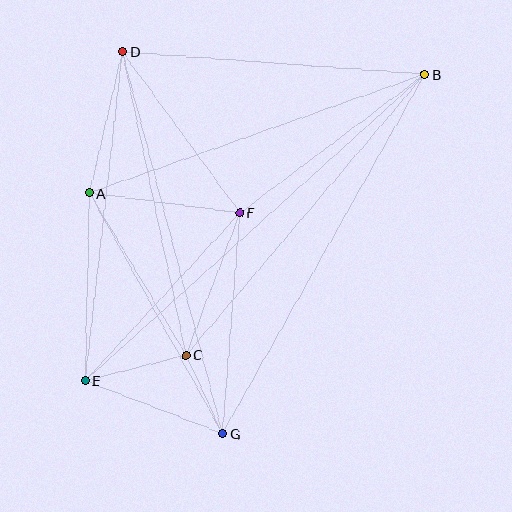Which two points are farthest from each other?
Points B and E are farthest from each other.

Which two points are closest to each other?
Points C and G are closest to each other.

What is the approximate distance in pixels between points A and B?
The distance between A and B is approximately 356 pixels.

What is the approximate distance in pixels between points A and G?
The distance between A and G is approximately 275 pixels.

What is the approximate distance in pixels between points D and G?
The distance between D and G is approximately 395 pixels.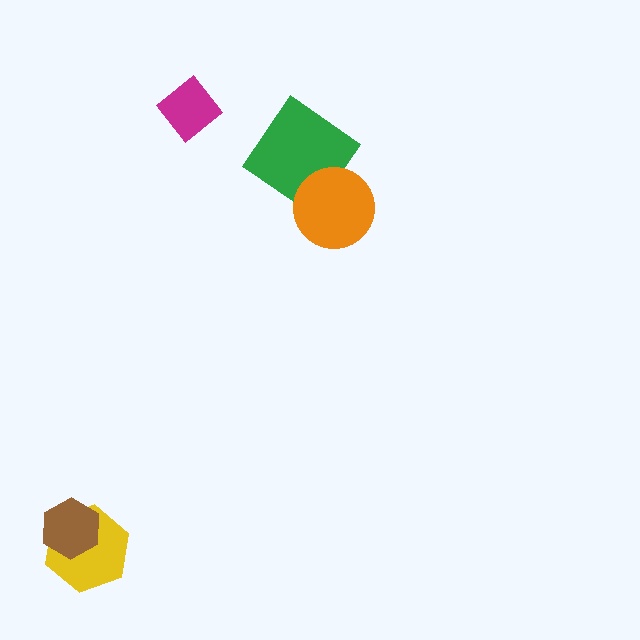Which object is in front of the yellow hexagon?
The brown hexagon is in front of the yellow hexagon.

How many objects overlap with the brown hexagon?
1 object overlaps with the brown hexagon.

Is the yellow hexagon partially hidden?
Yes, it is partially covered by another shape.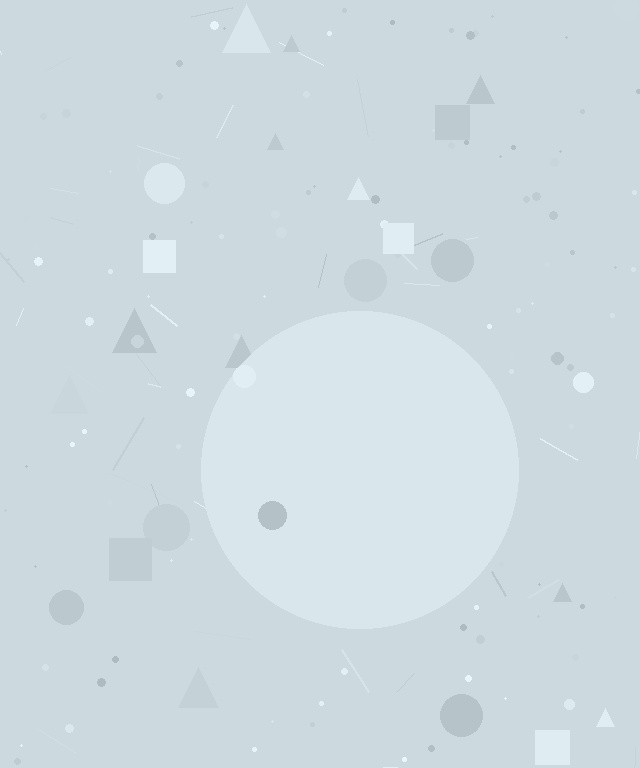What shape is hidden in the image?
A circle is hidden in the image.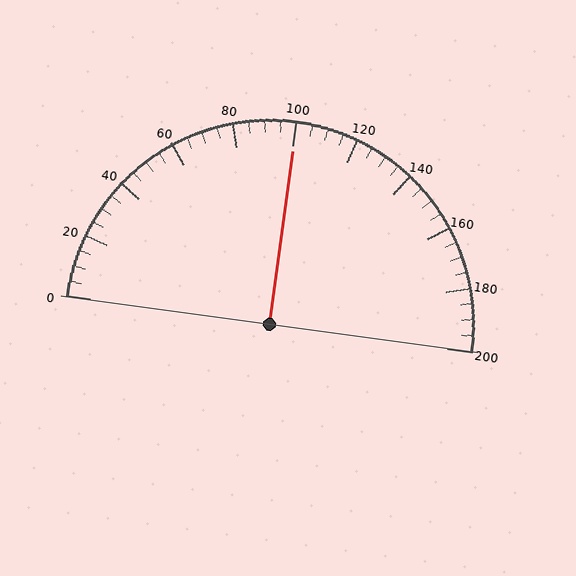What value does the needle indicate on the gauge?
The needle indicates approximately 100.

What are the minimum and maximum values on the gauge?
The gauge ranges from 0 to 200.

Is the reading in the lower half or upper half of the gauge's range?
The reading is in the upper half of the range (0 to 200).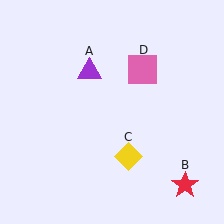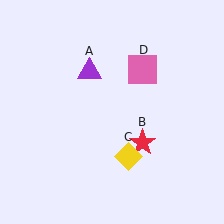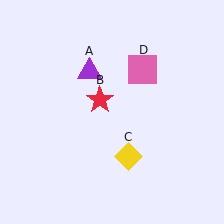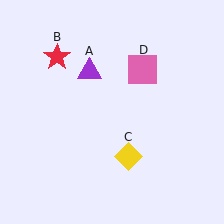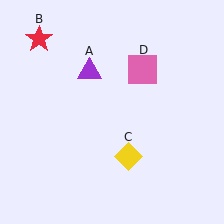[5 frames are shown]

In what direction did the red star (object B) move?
The red star (object B) moved up and to the left.